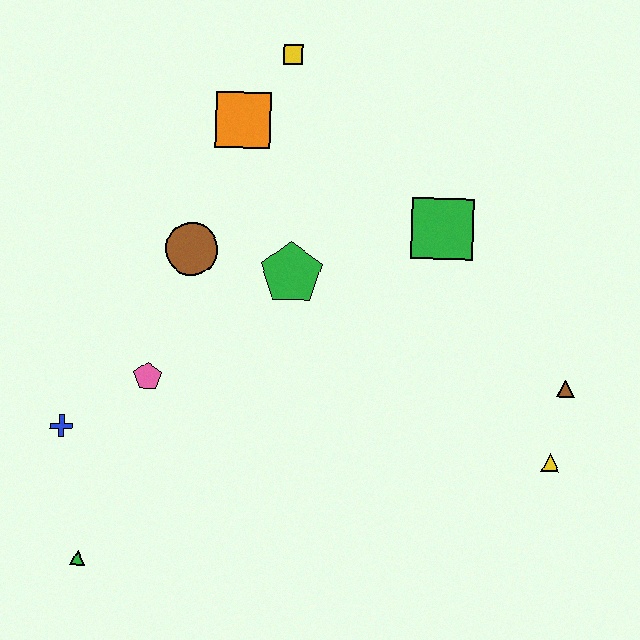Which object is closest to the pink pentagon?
The blue cross is closest to the pink pentagon.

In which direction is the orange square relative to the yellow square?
The orange square is below the yellow square.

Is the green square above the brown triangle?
Yes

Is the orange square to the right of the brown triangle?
No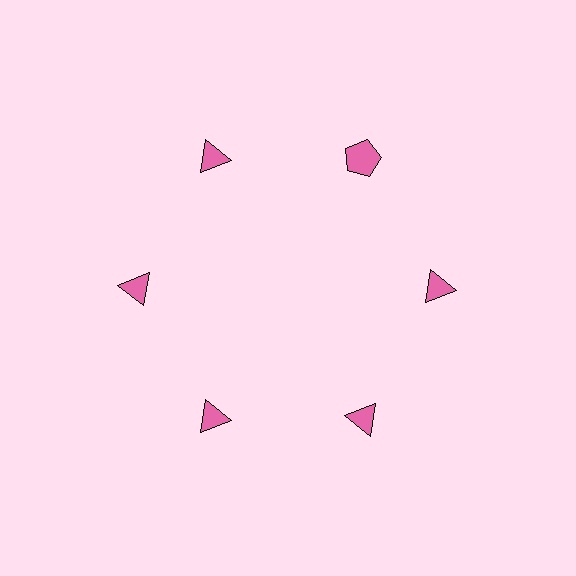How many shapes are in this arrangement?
There are 6 shapes arranged in a ring pattern.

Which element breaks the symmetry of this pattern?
The pink pentagon at roughly the 1 o'clock position breaks the symmetry. All other shapes are pink triangles.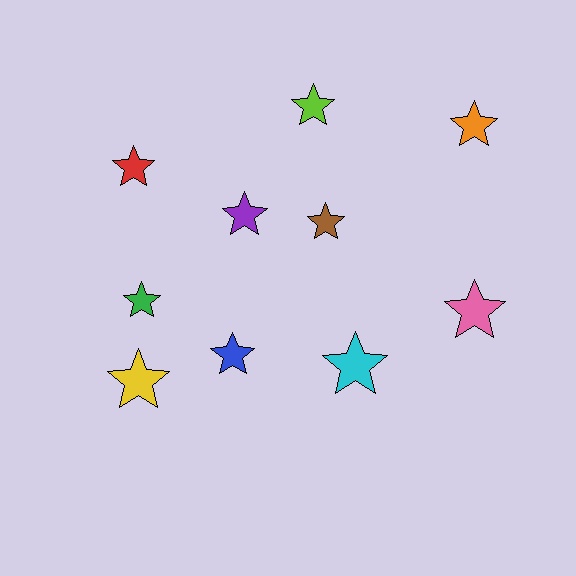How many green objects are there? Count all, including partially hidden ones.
There is 1 green object.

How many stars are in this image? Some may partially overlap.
There are 10 stars.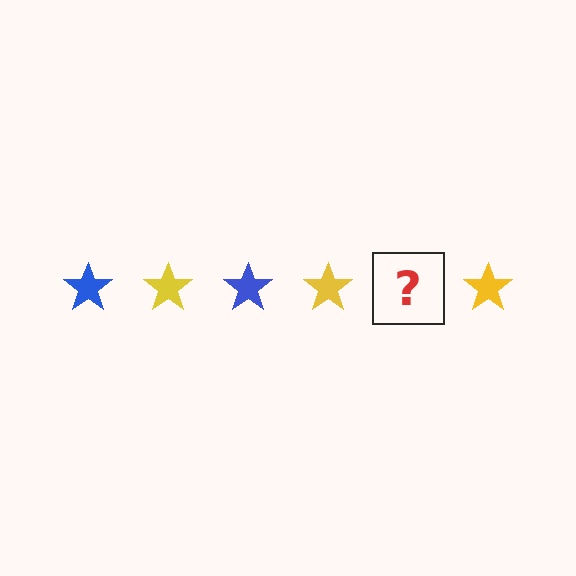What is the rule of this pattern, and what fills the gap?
The rule is that the pattern cycles through blue, yellow stars. The gap should be filled with a blue star.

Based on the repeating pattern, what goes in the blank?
The blank should be a blue star.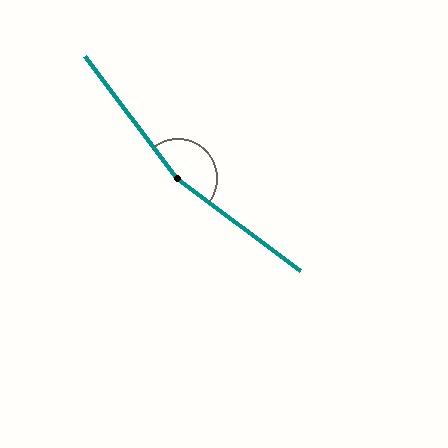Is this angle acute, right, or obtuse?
It is obtuse.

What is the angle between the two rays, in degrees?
Approximately 164 degrees.